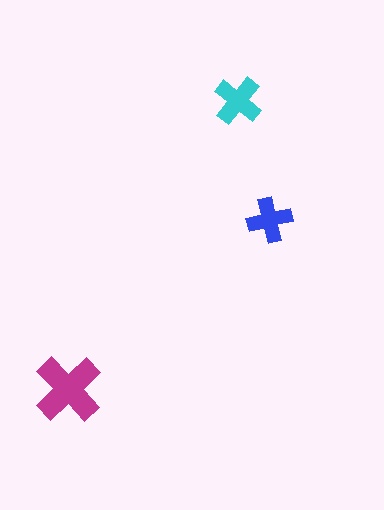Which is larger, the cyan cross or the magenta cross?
The magenta one.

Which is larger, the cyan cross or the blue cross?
The cyan one.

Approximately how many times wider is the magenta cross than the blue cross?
About 1.5 times wider.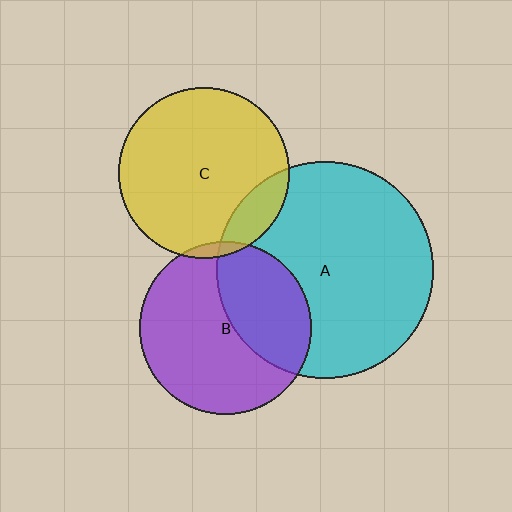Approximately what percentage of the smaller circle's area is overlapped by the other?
Approximately 35%.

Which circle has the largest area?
Circle A (cyan).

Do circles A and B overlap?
Yes.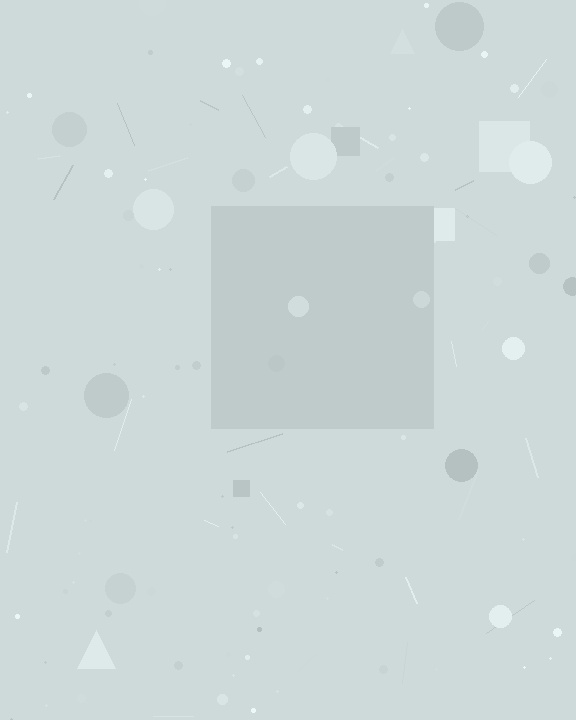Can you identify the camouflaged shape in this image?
The camouflaged shape is a square.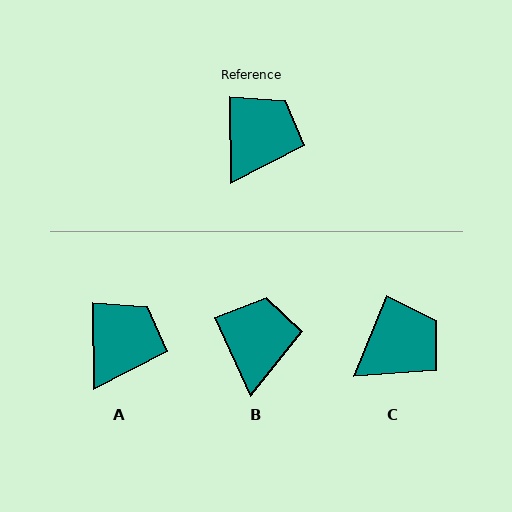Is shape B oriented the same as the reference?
No, it is off by about 24 degrees.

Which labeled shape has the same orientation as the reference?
A.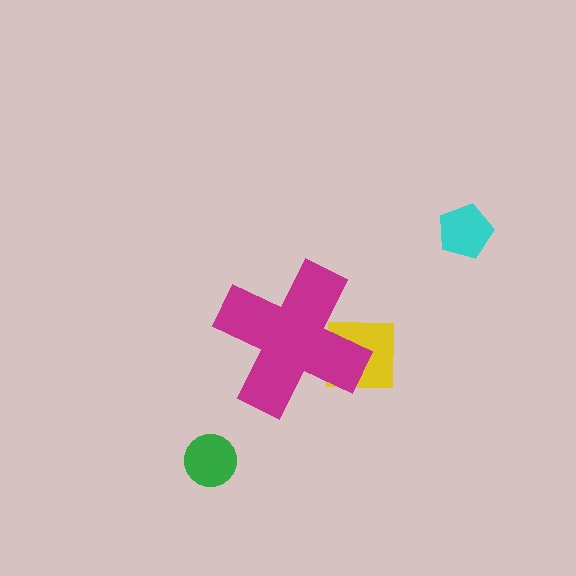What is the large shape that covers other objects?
A magenta cross.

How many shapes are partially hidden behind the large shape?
1 shape is partially hidden.